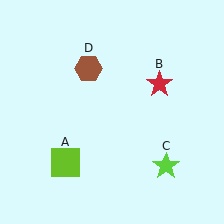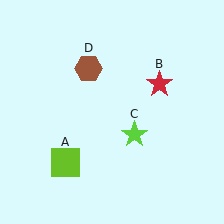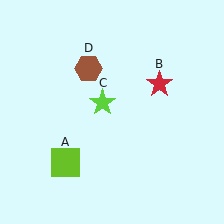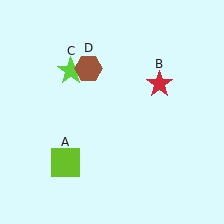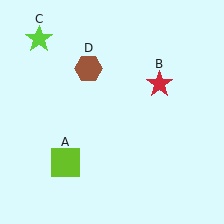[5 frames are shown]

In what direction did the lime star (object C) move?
The lime star (object C) moved up and to the left.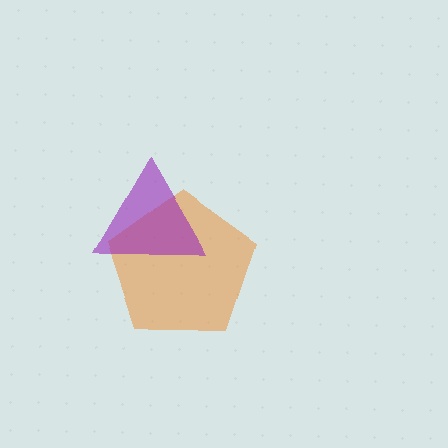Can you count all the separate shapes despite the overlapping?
Yes, there are 2 separate shapes.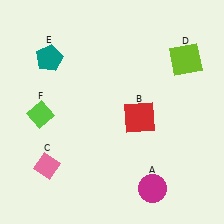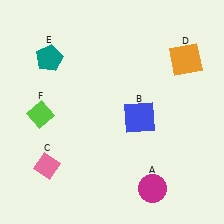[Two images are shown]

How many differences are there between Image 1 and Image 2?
There are 2 differences between the two images.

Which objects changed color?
B changed from red to blue. D changed from lime to orange.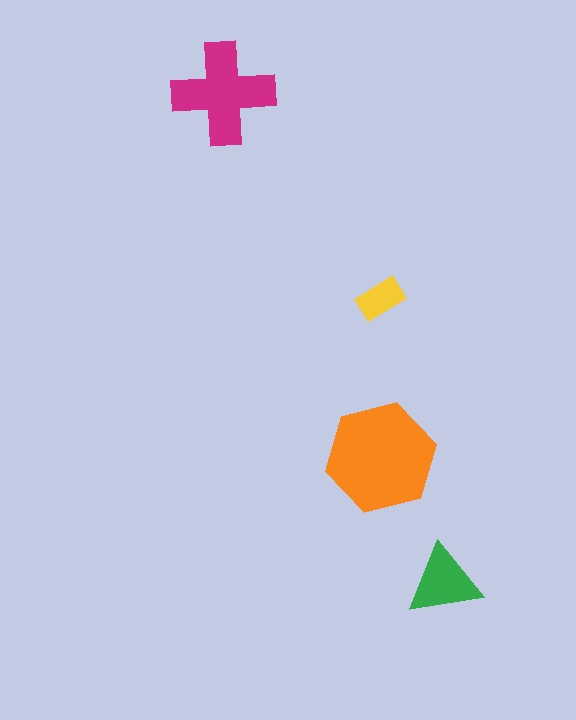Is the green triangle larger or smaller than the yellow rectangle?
Larger.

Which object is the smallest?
The yellow rectangle.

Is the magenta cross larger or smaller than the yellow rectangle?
Larger.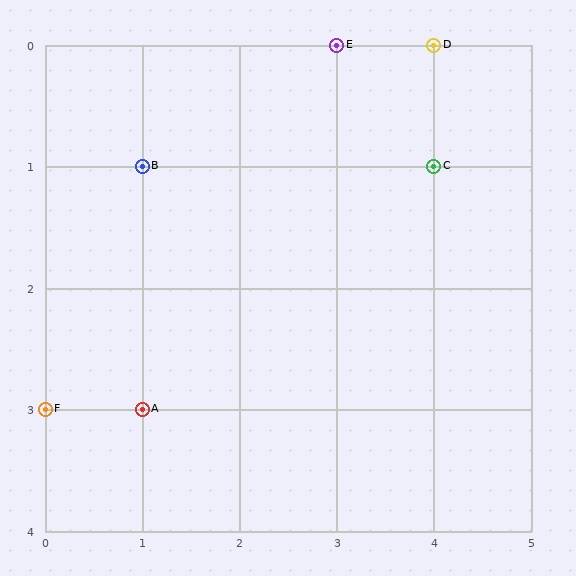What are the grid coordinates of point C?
Point C is at grid coordinates (4, 1).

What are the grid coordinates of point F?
Point F is at grid coordinates (0, 3).